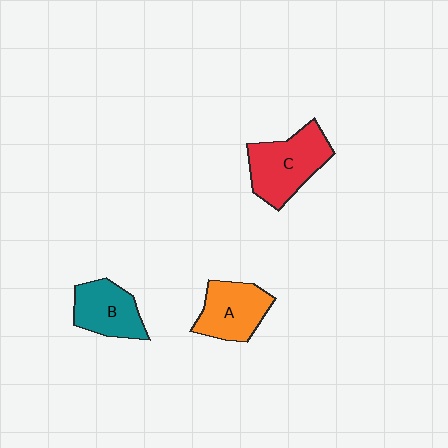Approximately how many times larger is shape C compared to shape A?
Approximately 1.3 times.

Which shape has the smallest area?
Shape B (teal).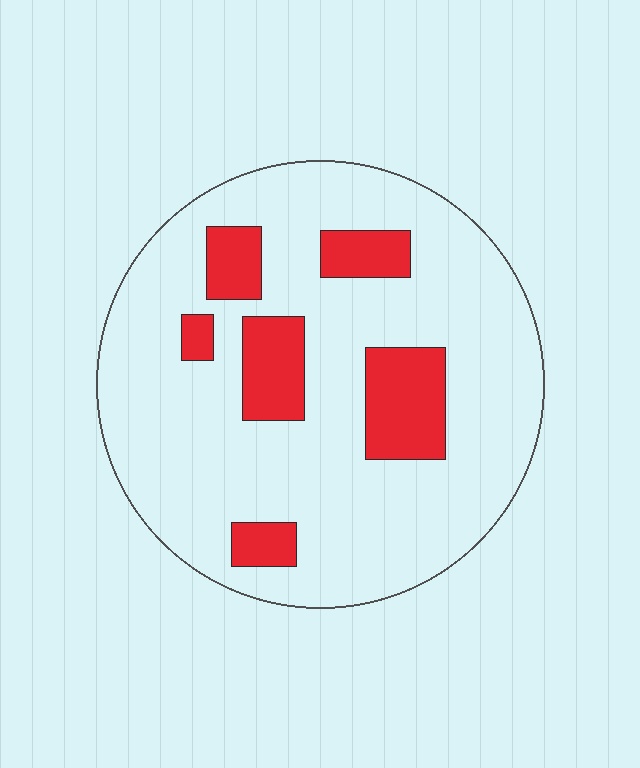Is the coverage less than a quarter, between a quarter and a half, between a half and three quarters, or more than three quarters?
Less than a quarter.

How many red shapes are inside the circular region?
6.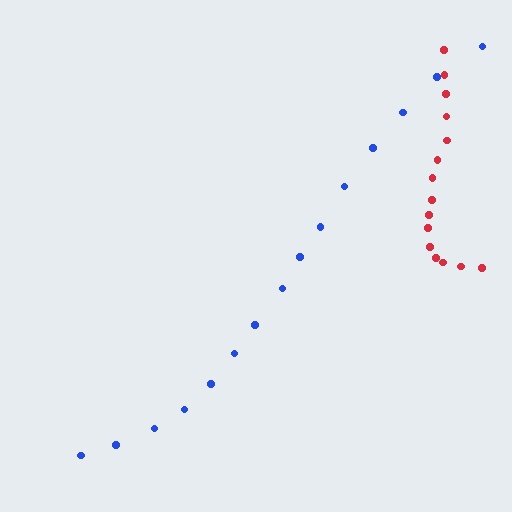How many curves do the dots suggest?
There are 2 distinct paths.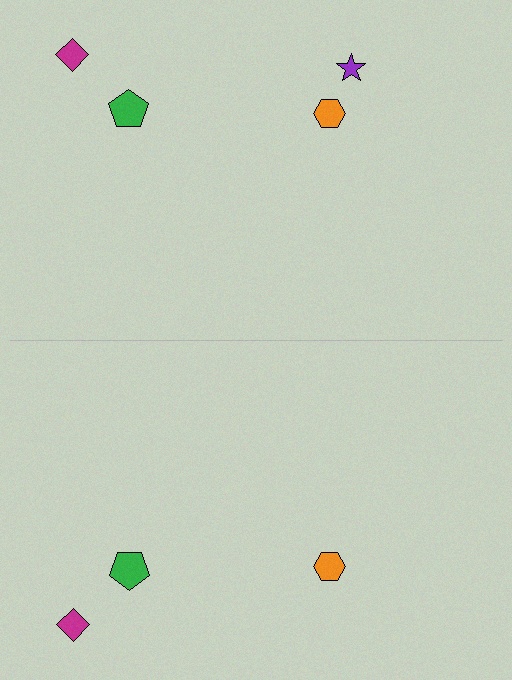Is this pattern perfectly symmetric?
No, the pattern is not perfectly symmetric. A purple star is missing from the bottom side.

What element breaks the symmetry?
A purple star is missing from the bottom side.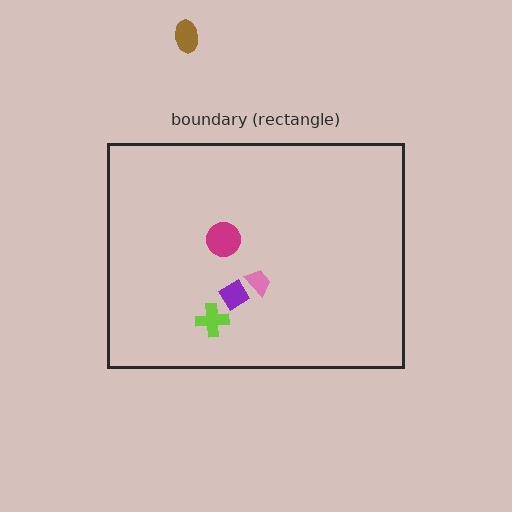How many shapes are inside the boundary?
4 inside, 1 outside.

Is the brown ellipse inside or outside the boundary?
Outside.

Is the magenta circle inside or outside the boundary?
Inside.